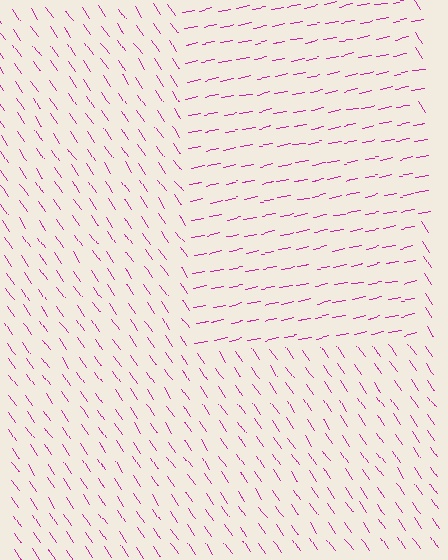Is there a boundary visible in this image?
Yes, there is a texture boundary formed by a change in line orientation.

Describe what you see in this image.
The image is filled with small magenta line segments. A rectangle region in the image has lines oriented differently from the surrounding lines, creating a visible texture boundary.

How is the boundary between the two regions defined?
The boundary is defined purely by a change in line orientation (approximately 67 degrees difference). All lines are the same color and thickness.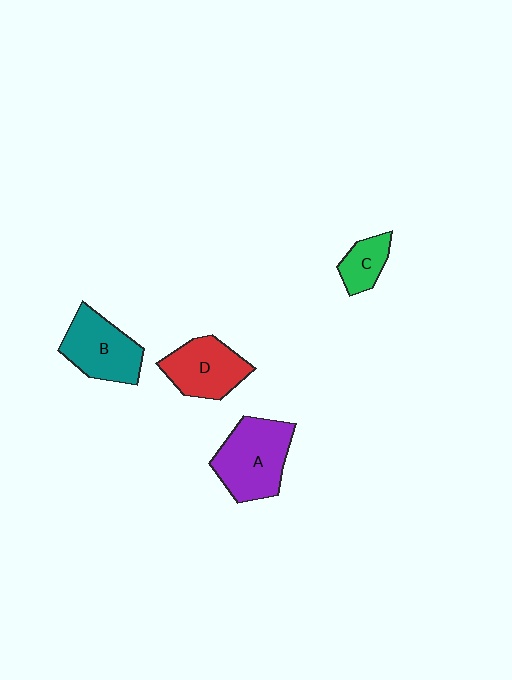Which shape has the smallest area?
Shape C (green).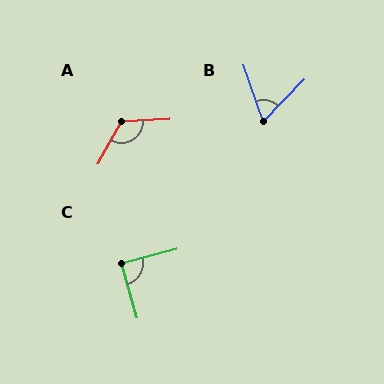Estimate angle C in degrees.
Approximately 89 degrees.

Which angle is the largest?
A, at approximately 122 degrees.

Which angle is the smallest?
B, at approximately 64 degrees.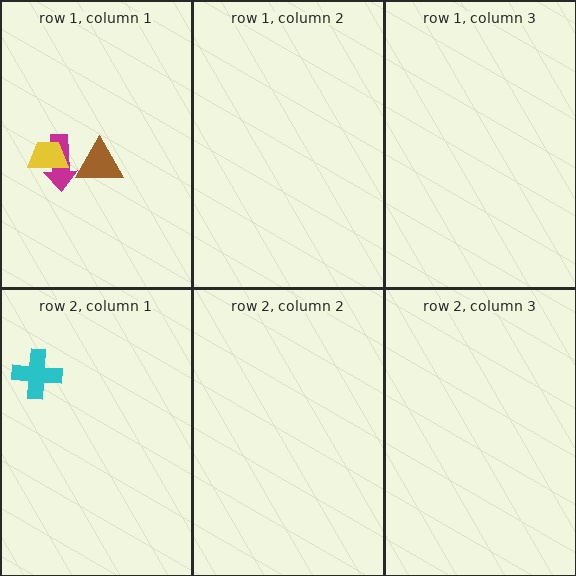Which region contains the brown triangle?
The row 1, column 1 region.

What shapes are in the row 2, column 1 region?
The cyan cross.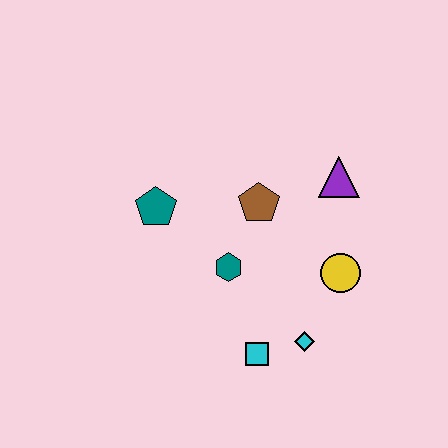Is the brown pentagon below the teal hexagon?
No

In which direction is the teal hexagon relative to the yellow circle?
The teal hexagon is to the left of the yellow circle.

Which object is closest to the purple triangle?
The brown pentagon is closest to the purple triangle.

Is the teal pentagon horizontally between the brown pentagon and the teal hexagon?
No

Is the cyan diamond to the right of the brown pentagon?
Yes